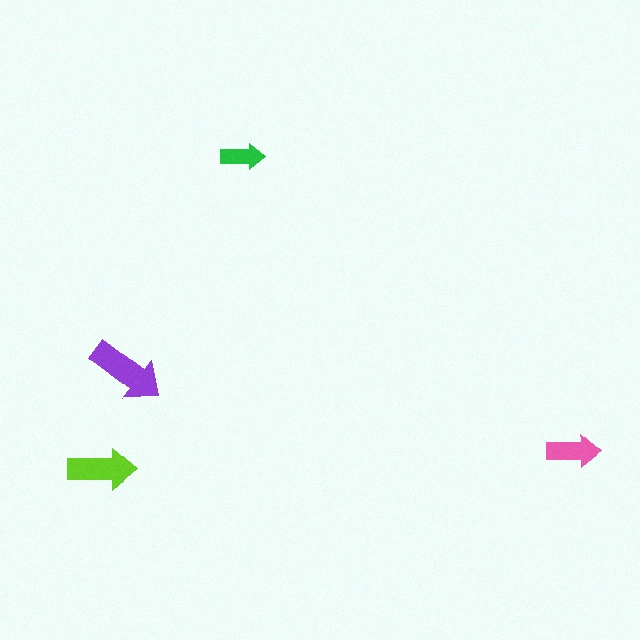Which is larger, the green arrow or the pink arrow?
The pink one.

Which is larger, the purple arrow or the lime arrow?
The purple one.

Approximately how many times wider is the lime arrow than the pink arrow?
About 1.5 times wider.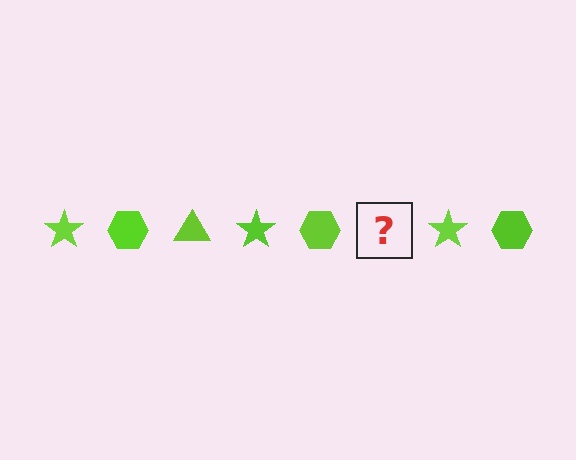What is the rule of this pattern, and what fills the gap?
The rule is that the pattern cycles through star, hexagon, triangle shapes in lime. The gap should be filled with a lime triangle.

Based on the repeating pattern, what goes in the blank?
The blank should be a lime triangle.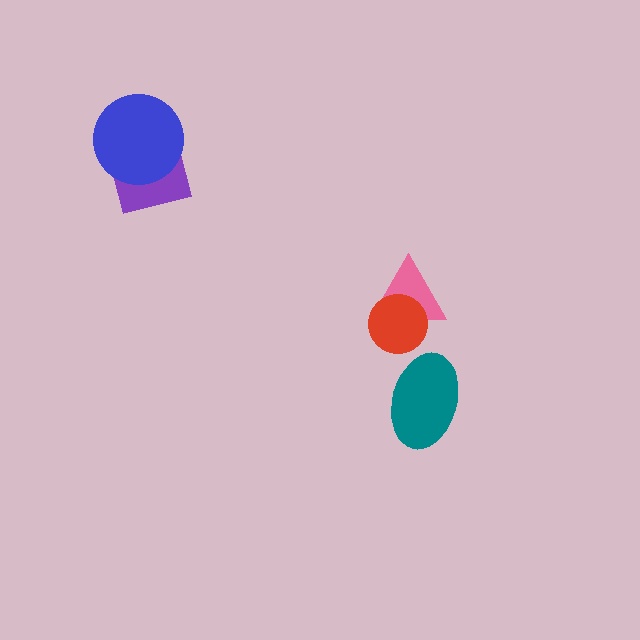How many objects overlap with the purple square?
1 object overlaps with the purple square.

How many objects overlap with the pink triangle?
1 object overlaps with the pink triangle.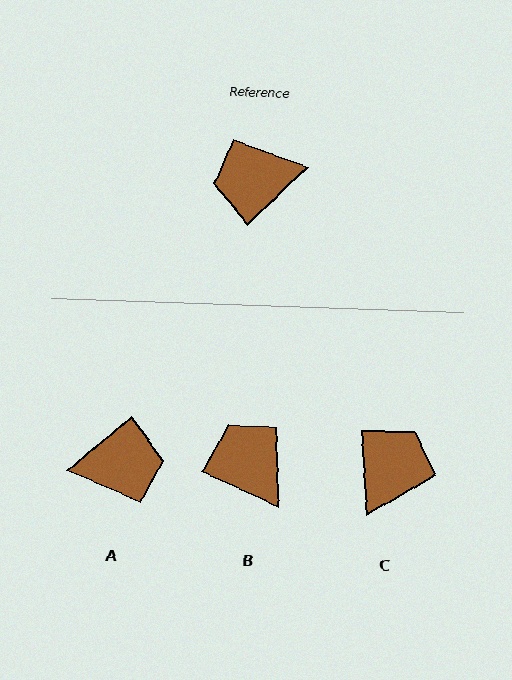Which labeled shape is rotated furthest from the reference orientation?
A, about 176 degrees away.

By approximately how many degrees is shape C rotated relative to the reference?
Approximately 131 degrees clockwise.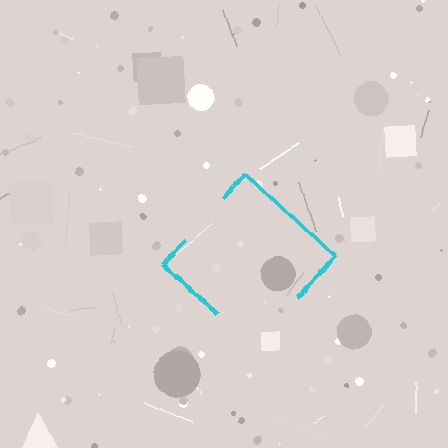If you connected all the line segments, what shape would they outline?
They would outline a diamond.